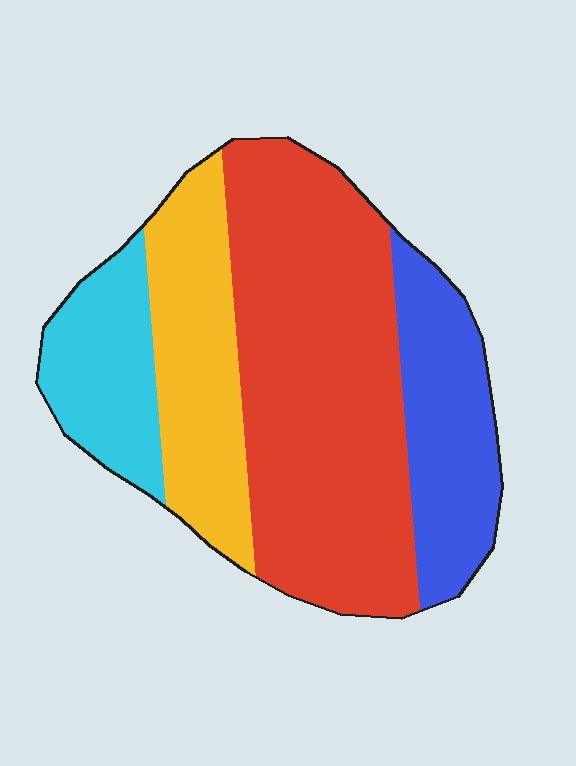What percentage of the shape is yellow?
Yellow covers about 20% of the shape.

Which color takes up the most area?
Red, at roughly 50%.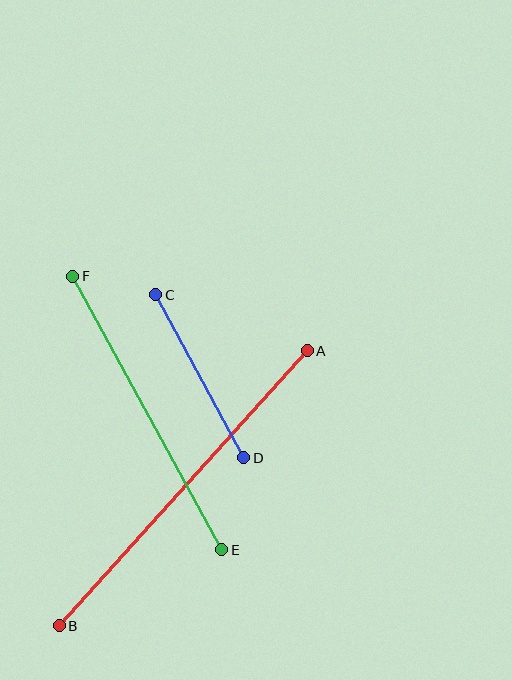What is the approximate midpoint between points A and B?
The midpoint is at approximately (183, 488) pixels.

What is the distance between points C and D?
The distance is approximately 185 pixels.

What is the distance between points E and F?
The distance is approximately 312 pixels.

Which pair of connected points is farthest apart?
Points A and B are farthest apart.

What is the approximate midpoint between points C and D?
The midpoint is at approximately (200, 376) pixels.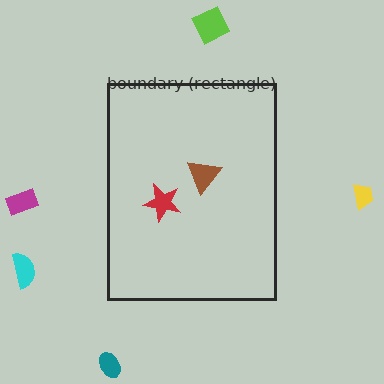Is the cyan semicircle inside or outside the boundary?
Outside.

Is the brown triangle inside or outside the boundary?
Inside.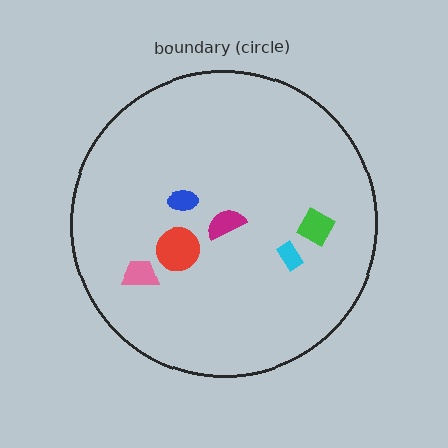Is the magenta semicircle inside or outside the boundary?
Inside.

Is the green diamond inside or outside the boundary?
Inside.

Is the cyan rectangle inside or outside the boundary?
Inside.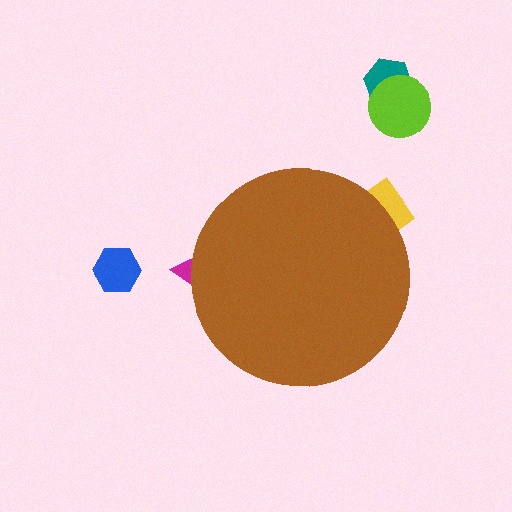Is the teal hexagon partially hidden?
No, the teal hexagon is fully visible.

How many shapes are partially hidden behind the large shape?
2 shapes are partially hidden.